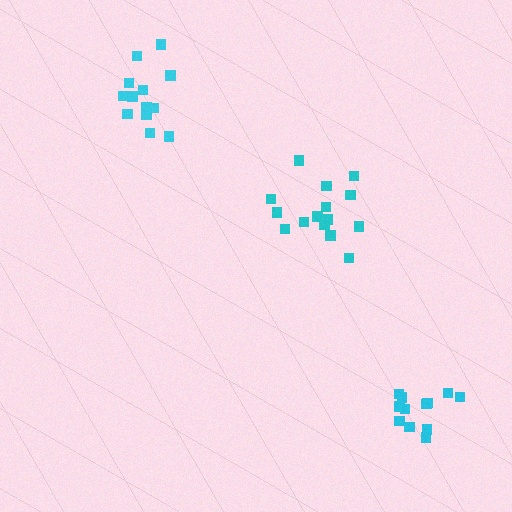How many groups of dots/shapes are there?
There are 3 groups.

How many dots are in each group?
Group 1: 15 dots, Group 2: 12 dots, Group 3: 13 dots (40 total).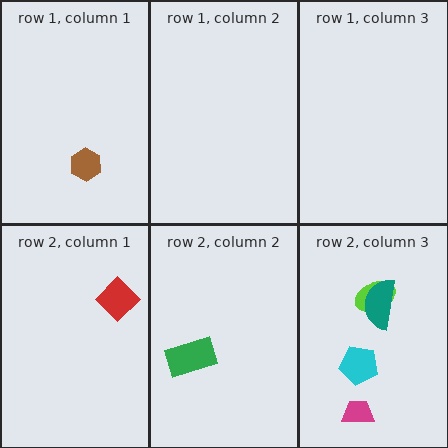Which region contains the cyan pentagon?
The row 2, column 3 region.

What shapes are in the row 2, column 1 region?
The red diamond.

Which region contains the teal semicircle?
The row 2, column 3 region.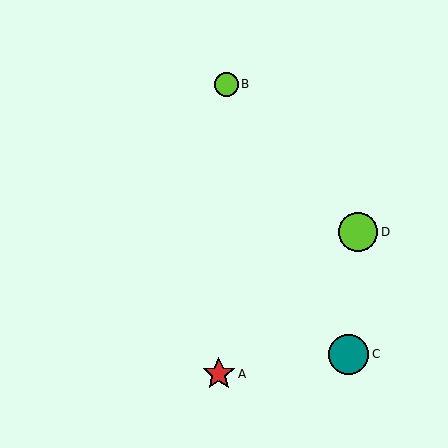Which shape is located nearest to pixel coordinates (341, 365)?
The teal circle (labeled C) at (349, 354) is nearest to that location.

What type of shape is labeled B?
Shape B is a lime circle.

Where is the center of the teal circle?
The center of the teal circle is at (349, 354).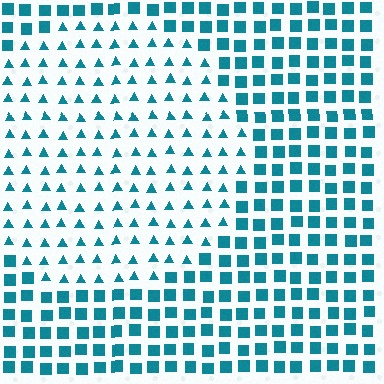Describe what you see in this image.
The image is filled with small teal elements arranged in a uniform grid. A circle-shaped region contains triangles, while the surrounding area contains squares. The boundary is defined purely by the change in element shape.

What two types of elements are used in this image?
The image uses triangles inside the circle region and squares outside it.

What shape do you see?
I see a circle.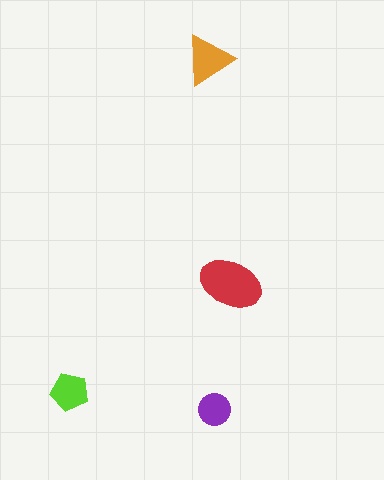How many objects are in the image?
There are 4 objects in the image.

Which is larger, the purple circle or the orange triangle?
The orange triangle.